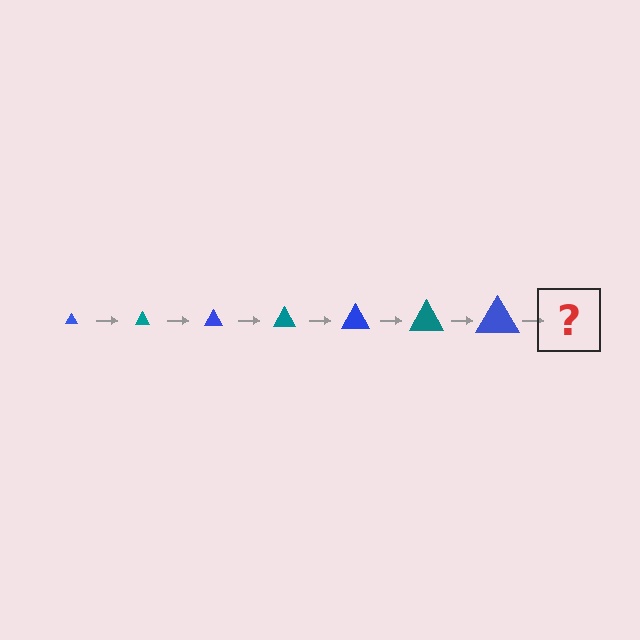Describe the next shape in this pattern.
It should be a teal triangle, larger than the previous one.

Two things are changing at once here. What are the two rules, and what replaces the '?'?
The two rules are that the triangle grows larger each step and the color cycles through blue and teal. The '?' should be a teal triangle, larger than the previous one.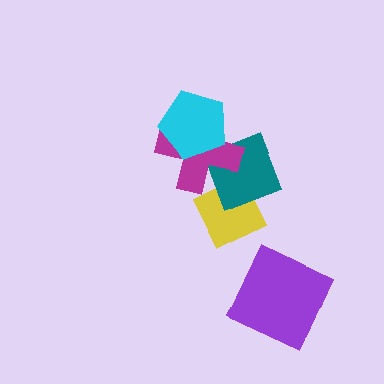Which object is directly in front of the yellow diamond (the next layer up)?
The teal diamond is directly in front of the yellow diamond.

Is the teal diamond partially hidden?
Yes, it is partially covered by another shape.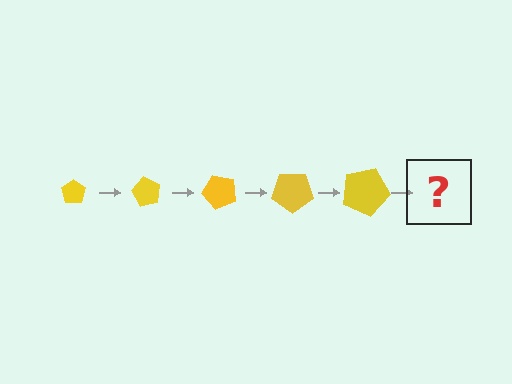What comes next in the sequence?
The next element should be a pentagon, larger than the previous one and rotated 300 degrees from the start.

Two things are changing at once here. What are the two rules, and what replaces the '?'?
The two rules are that the pentagon grows larger each step and it rotates 60 degrees each step. The '?' should be a pentagon, larger than the previous one and rotated 300 degrees from the start.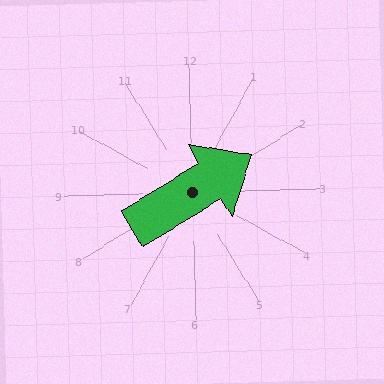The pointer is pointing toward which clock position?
Roughly 2 o'clock.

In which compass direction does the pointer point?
Northeast.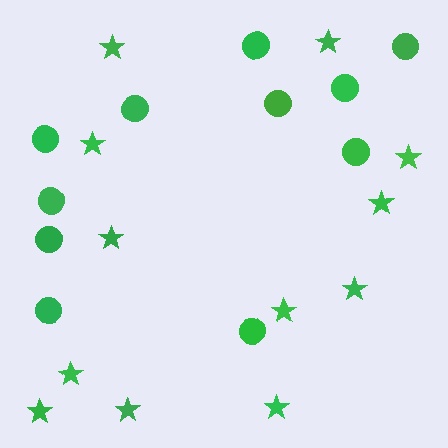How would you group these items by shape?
There are 2 groups: one group of stars (12) and one group of circles (11).